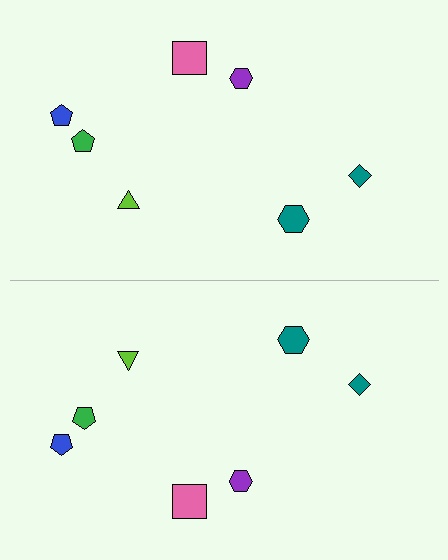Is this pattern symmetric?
Yes, this pattern has bilateral (reflection) symmetry.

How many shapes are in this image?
There are 14 shapes in this image.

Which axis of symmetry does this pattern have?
The pattern has a horizontal axis of symmetry running through the center of the image.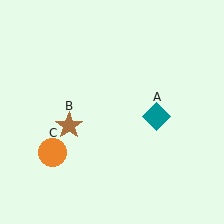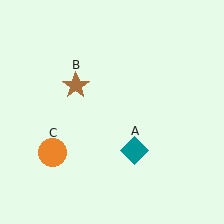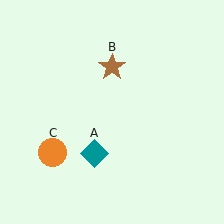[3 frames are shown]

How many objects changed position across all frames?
2 objects changed position: teal diamond (object A), brown star (object B).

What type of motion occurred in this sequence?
The teal diamond (object A), brown star (object B) rotated clockwise around the center of the scene.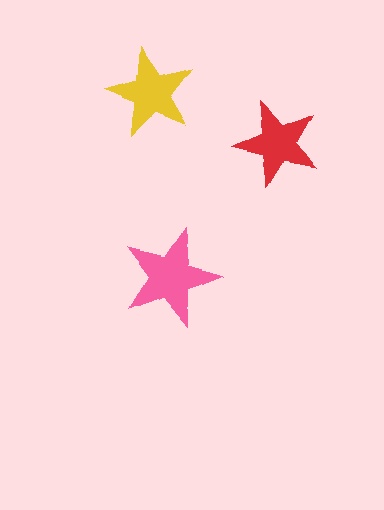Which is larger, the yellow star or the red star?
The yellow one.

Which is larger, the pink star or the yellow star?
The pink one.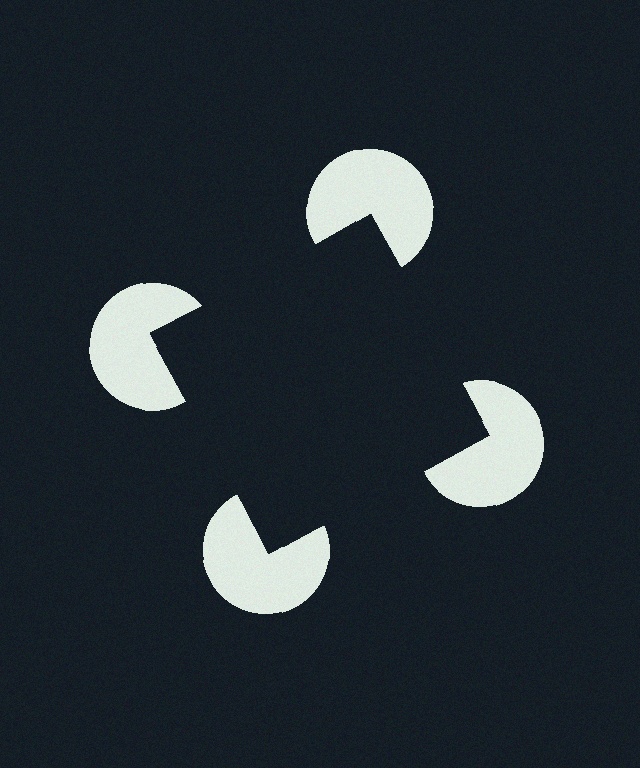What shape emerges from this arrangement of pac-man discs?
An illusory square — its edges are inferred from the aligned wedge cuts in the pac-man discs, not physically drawn.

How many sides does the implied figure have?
4 sides.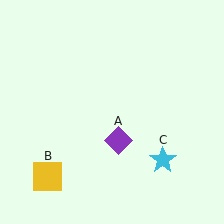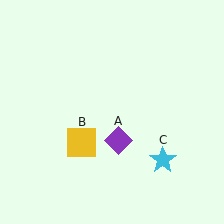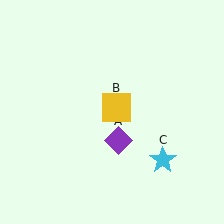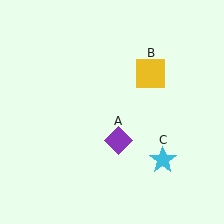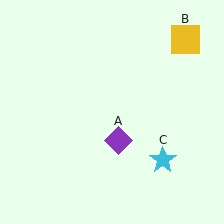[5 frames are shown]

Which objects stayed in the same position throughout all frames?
Purple diamond (object A) and cyan star (object C) remained stationary.